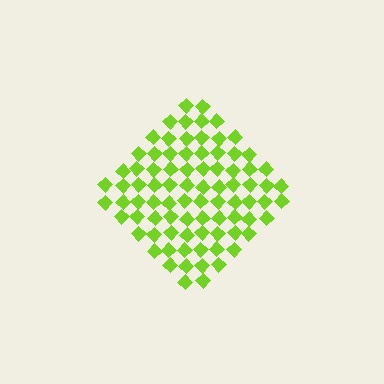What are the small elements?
The small elements are diamonds.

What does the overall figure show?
The overall figure shows a diamond.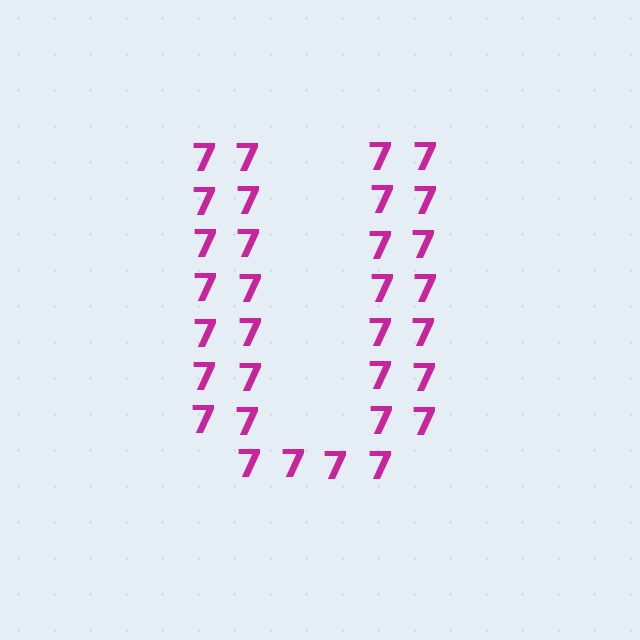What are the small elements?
The small elements are digit 7's.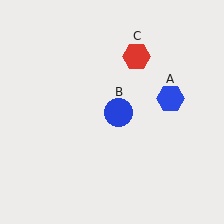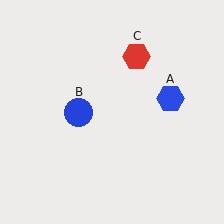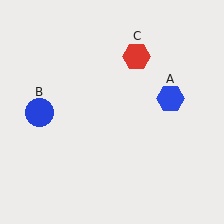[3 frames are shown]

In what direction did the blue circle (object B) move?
The blue circle (object B) moved left.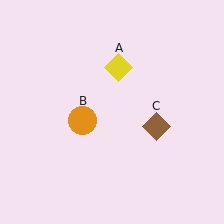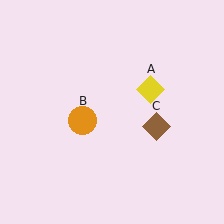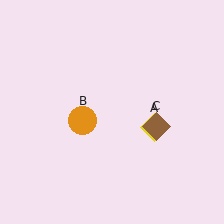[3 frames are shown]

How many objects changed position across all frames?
1 object changed position: yellow diamond (object A).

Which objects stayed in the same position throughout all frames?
Orange circle (object B) and brown diamond (object C) remained stationary.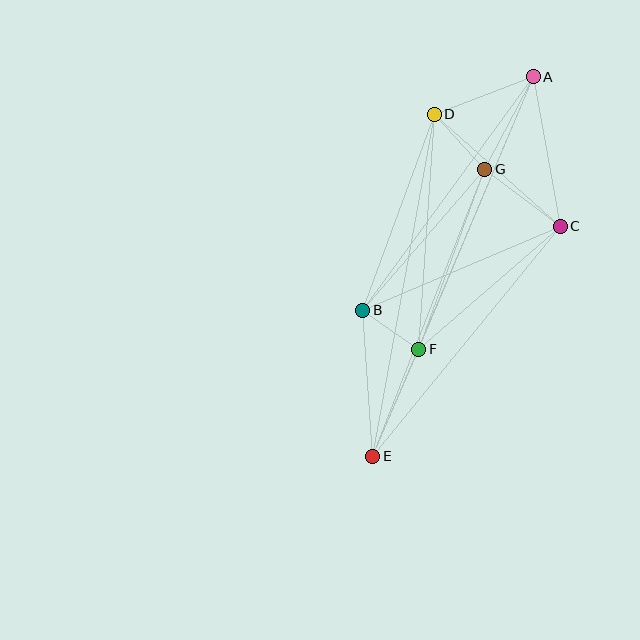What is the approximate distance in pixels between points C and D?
The distance between C and D is approximately 169 pixels.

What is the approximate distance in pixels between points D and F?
The distance between D and F is approximately 235 pixels.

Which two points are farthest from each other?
Points A and E are farthest from each other.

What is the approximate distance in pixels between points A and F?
The distance between A and F is approximately 295 pixels.